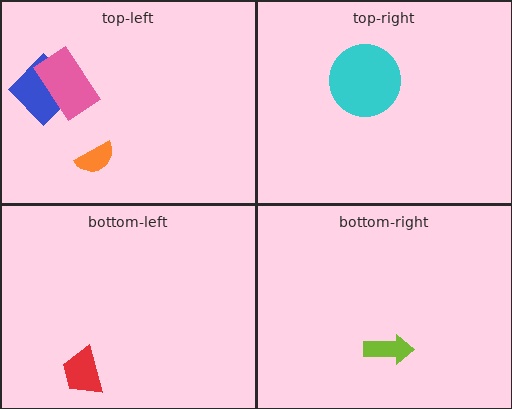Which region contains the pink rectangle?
The top-left region.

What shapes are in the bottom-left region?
The red trapezoid.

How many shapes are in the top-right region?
1.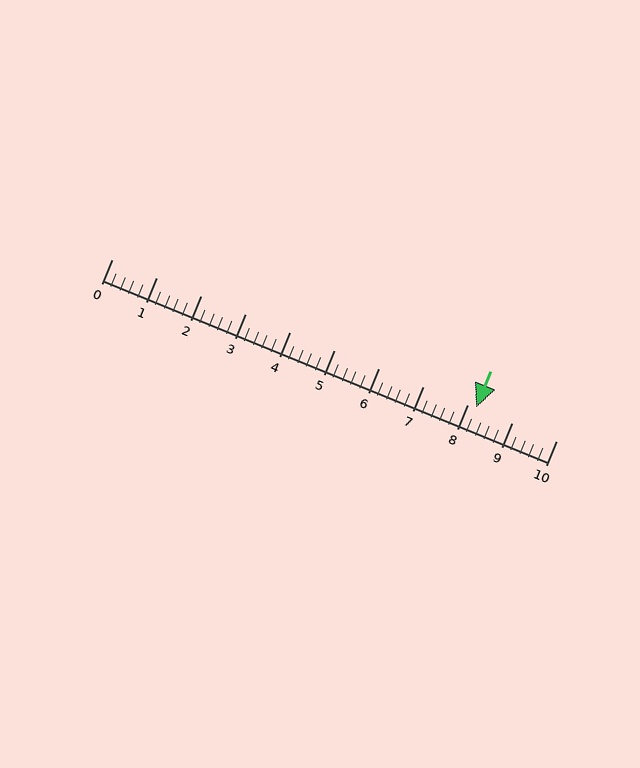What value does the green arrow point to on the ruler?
The green arrow points to approximately 8.2.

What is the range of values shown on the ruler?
The ruler shows values from 0 to 10.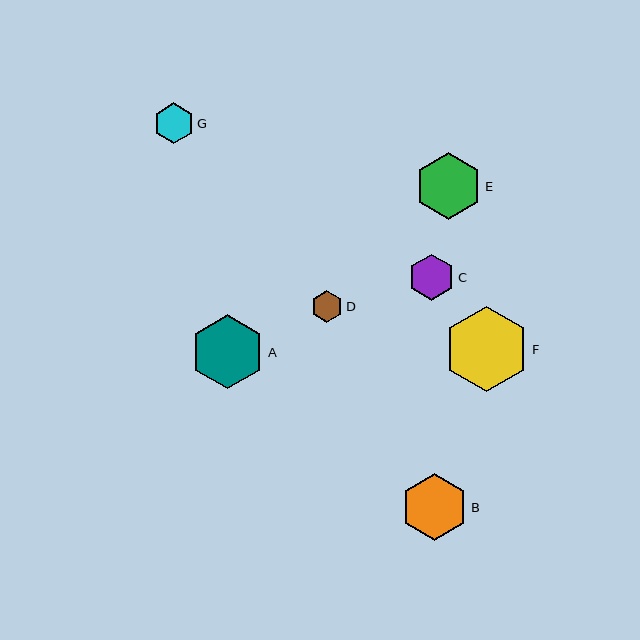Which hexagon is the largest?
Hexagon F is the largest with a size of approximately 85 pixels.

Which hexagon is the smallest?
Hexagon D is the smallest with a size of approximately 31 pixels.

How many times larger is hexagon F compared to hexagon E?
Hexagon F is approximately 1.3 times the size of hexagon E.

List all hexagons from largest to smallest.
From largest to smallest: F, A, B, E, C, G, D.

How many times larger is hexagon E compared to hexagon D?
Hexagon E is approximately 2.1 times the size of hexagon D.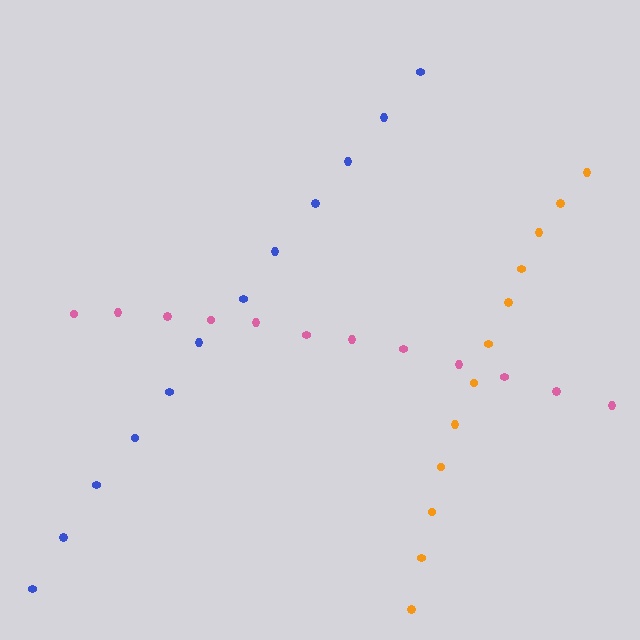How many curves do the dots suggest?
There are 3 distinct paths.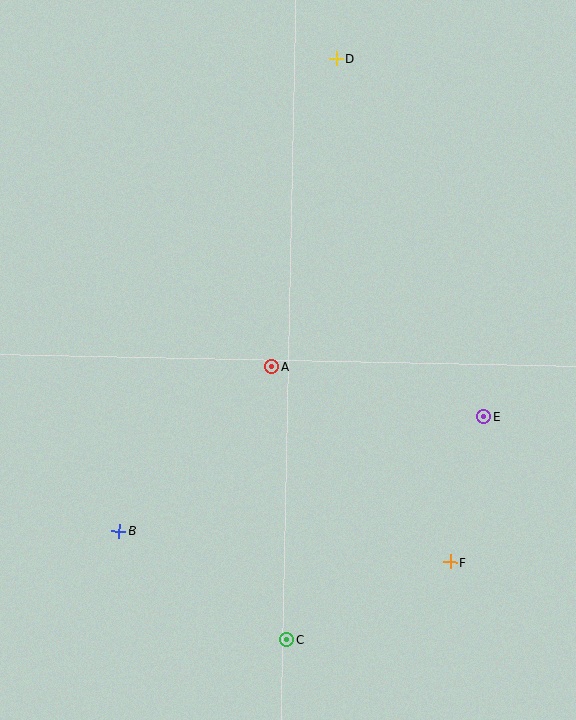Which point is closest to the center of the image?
Point A at (271, 367) is closest to the center.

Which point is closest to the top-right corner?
Point D is closest to the top-right corner.